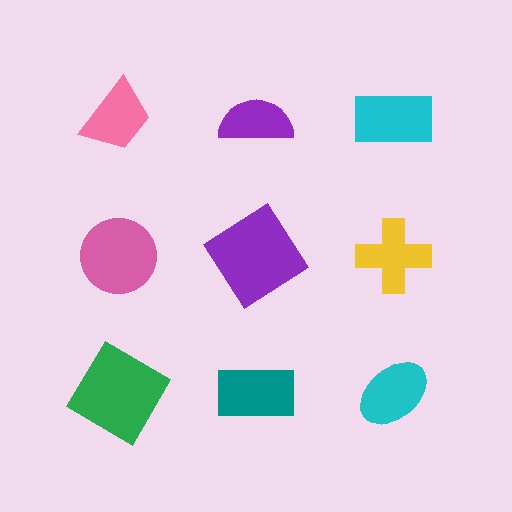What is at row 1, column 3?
A cyan rectangle.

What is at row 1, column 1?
A pink trapezoid.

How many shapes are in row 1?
3 shapes.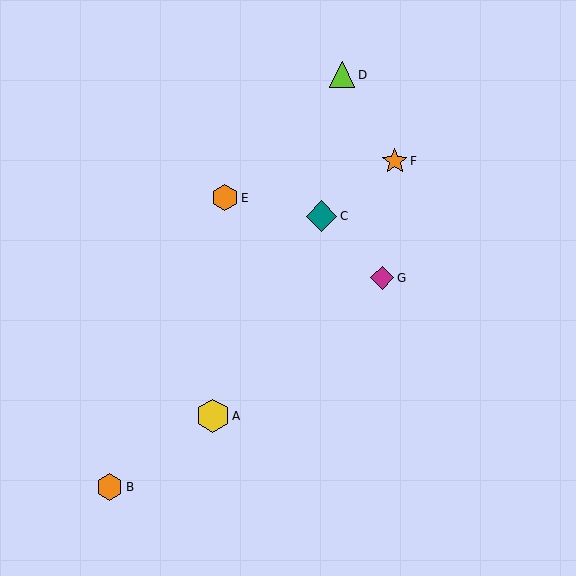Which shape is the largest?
The yellow hexagon (labeled A) is the largest.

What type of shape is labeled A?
Shape A is a yellow hexagon.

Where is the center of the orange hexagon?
The center of the orange hexagon is at (225, 198).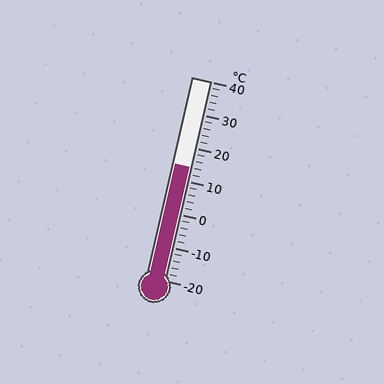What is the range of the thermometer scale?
The thermometer scale ranges from -20°C to 40°C.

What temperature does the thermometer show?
The thermometer shows approximately 14°C.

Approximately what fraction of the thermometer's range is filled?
The thermometer is filled to approximately 55% of its range.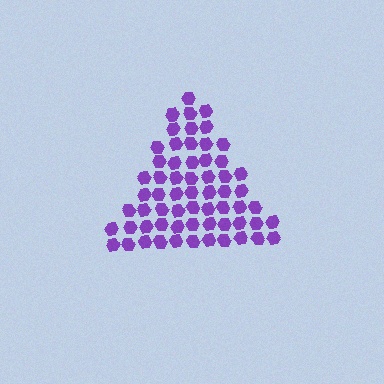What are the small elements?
The small elements are hexagons.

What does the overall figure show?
The overall figure shows a triangle.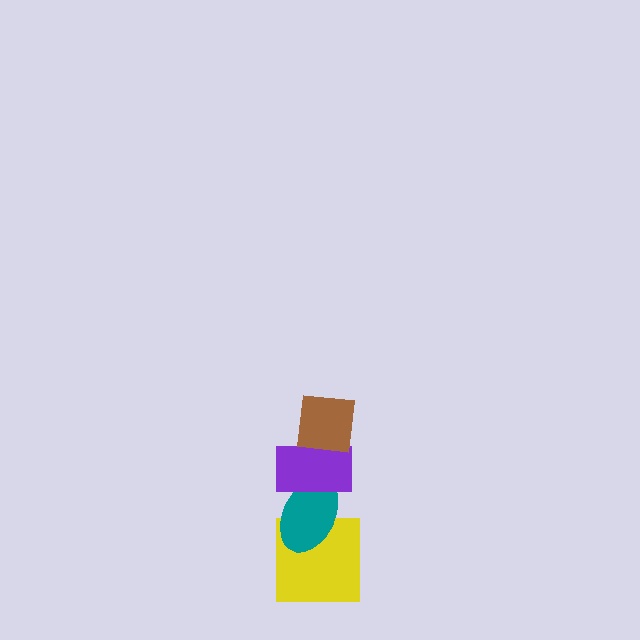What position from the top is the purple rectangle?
The purple rectangle is 2nd from the top.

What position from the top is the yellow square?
The yellow square is 4th from the top.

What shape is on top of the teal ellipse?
The purple rectangle is on top of the teal ellipse.